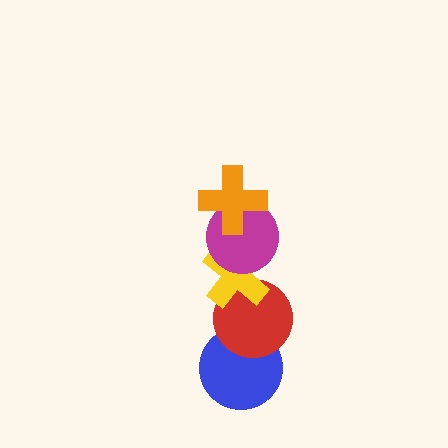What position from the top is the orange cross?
The orange cross is 1st from the top.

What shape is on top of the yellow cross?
The magenta circle is on top of the yellow cross.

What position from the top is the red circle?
The red circle is 4th from the top.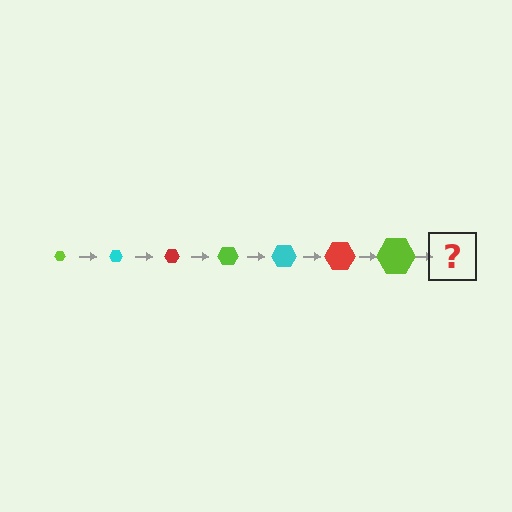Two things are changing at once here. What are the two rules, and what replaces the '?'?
The two rules are that the hexagon grows larger each step and the color cycles through lime, cyan, and red. The '?' should be a cyan hexagon, larger than the previous one.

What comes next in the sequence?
The next element should be a cyan hexagon, larger than the previous one.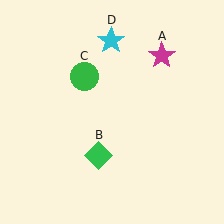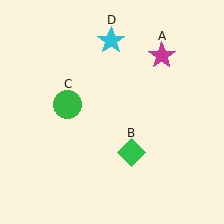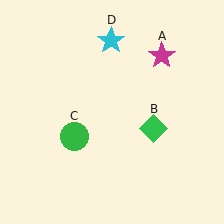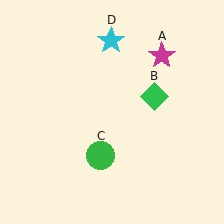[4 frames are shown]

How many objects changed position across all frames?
2 objects changed position: green diamond (object B), green circle (object C).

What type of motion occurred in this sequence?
The green diamond (object B), green circle (object C) rotated counterclockwise around the center of the scene.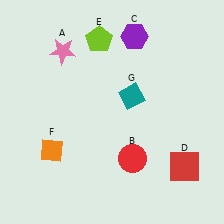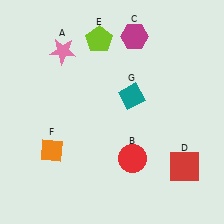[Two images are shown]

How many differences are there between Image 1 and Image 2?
There is 1 difference between the two images.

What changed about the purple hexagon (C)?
In Image 1, C is purple. In Image 2, it changed to magenta.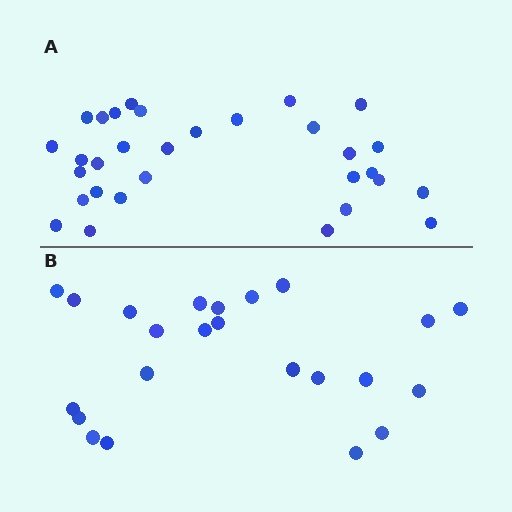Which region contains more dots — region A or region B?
Region A (the top region) has more dots.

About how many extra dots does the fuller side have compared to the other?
Region A has roughly 8 or so more dots than region B.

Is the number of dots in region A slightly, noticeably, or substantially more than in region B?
Region A has noticeably more, but not dramatically so. The ratio is roughly 1.3 to 1.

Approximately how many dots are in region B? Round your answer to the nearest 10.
About 20 dots. (The exact count is 23, which rounds to 20.)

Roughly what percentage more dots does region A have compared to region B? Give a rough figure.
About 35% more.